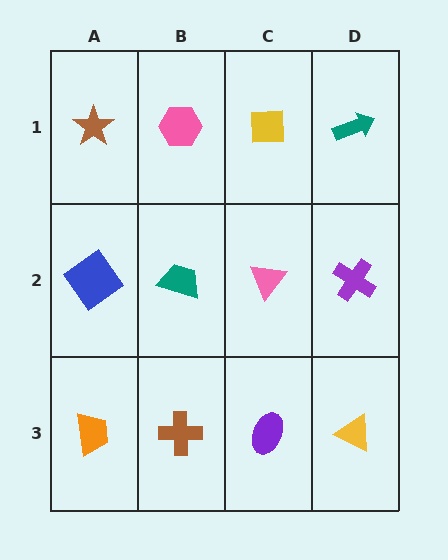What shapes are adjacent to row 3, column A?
A blue diamond (row 2, column A), a brown cross (row 3, column B).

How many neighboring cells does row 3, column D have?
2.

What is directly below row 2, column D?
A yellow triangle.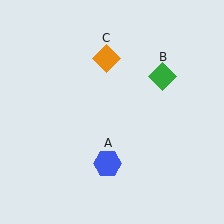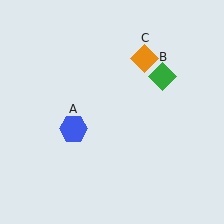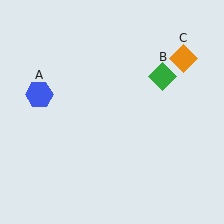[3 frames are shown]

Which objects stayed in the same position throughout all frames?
Green diamond (object B) remained stationary.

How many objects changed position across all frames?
2 objects changed position: blue hexagon (object A), orange diamond (object C).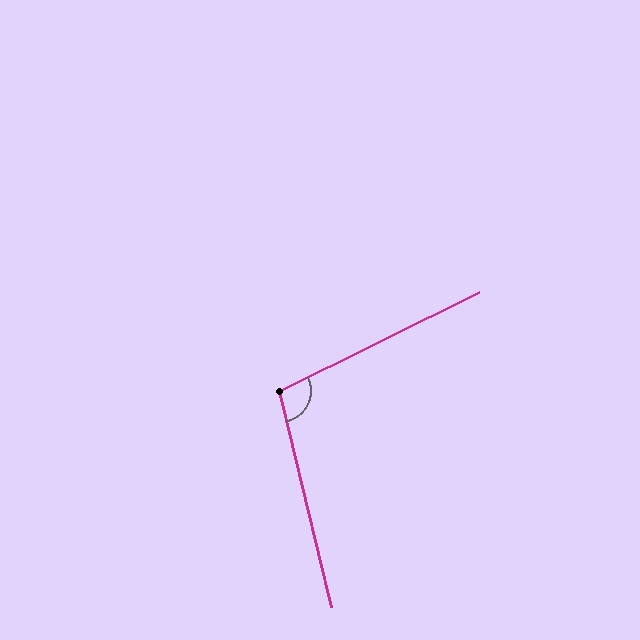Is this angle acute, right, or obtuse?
It is obtuse.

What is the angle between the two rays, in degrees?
Approximately 103 degrees.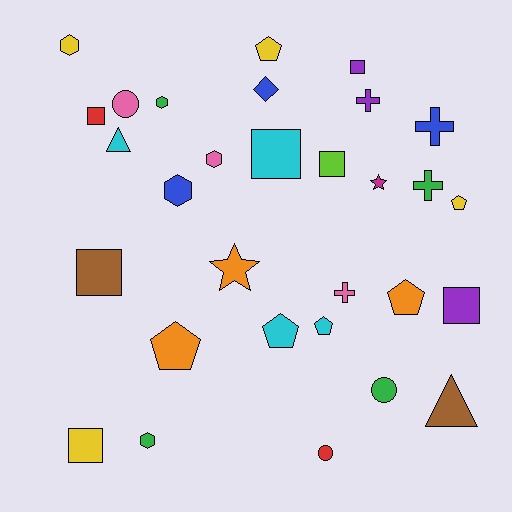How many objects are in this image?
There are 30 objects.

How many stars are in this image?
There are 2 stars.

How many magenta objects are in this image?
There is 1 magenta object.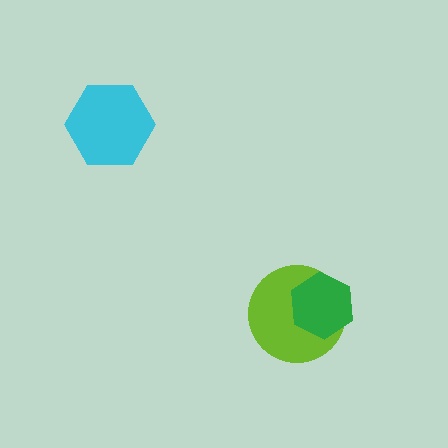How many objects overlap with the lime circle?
1 object overlaps with the lime circle.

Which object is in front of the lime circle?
The green hexagon is in front of the lime circle.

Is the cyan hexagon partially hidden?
No, no other shape covers it.